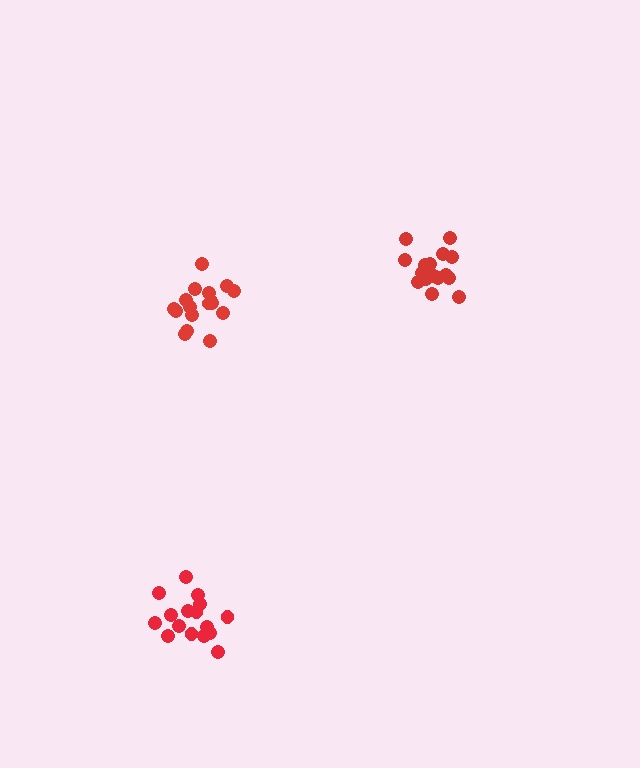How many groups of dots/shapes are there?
There are 3 groups.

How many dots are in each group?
Group 1: 17 dots, Group 2: 17 dots, Group 3: 16 dots (50 total).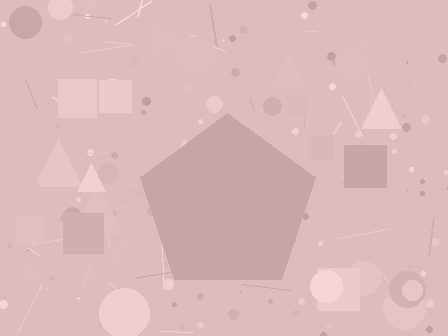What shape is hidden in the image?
A pentagon is hidden in the image.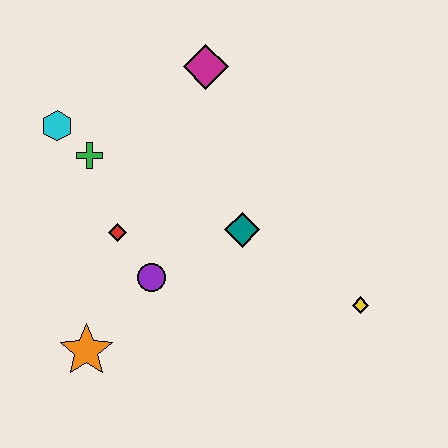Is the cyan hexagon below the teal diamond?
No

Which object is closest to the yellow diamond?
The teal diamond is closest to the yellow diamond.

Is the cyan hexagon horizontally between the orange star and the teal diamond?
No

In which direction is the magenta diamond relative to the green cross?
The magenta diamond is to the right of the green cross.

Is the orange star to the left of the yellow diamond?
Yes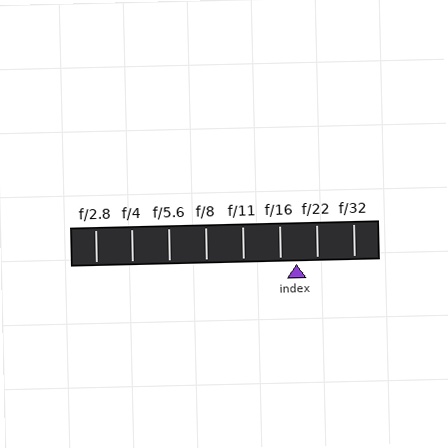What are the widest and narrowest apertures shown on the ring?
The widest aperture shown is f/2.8 and the narrowest is f/32.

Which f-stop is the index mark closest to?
The index mark is closest to f/16.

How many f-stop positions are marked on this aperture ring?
There are 8 f-stop positions marked.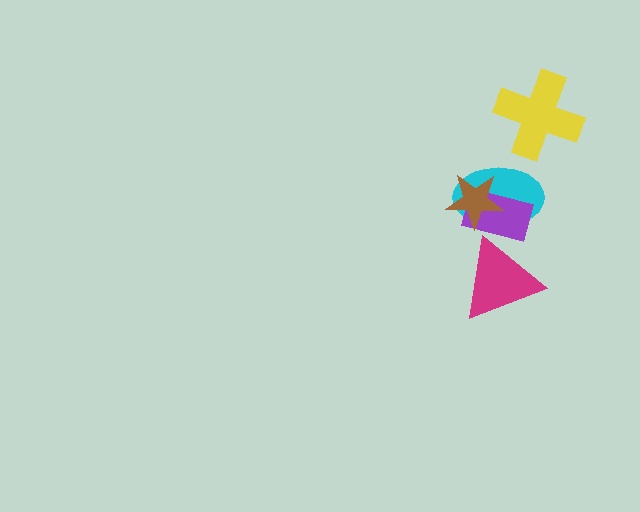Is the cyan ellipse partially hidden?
Yes, it is partially covered by another shape.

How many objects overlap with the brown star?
2 objects overlap with the brown star.